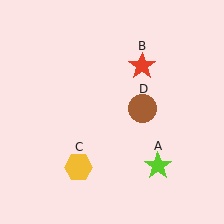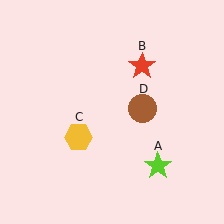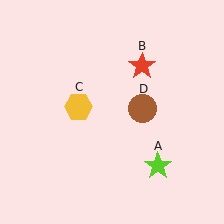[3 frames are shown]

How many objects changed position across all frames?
1 object changed position: yellow hexagon (object C).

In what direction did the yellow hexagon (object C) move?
The yellow hexagon (object C) moved up.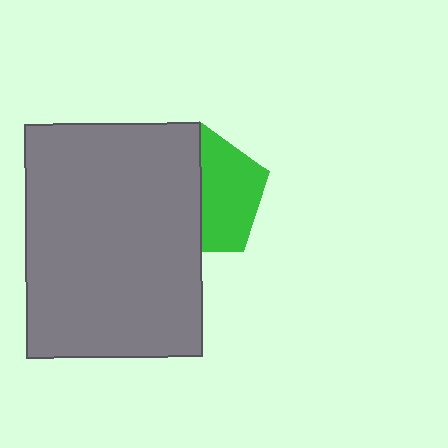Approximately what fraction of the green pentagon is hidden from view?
Roughly 51% of the green pentagon is hidden behind the gray rectangle.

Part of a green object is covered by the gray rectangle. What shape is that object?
It is a pentagon.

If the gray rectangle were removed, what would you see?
You would see the complete green pentagon.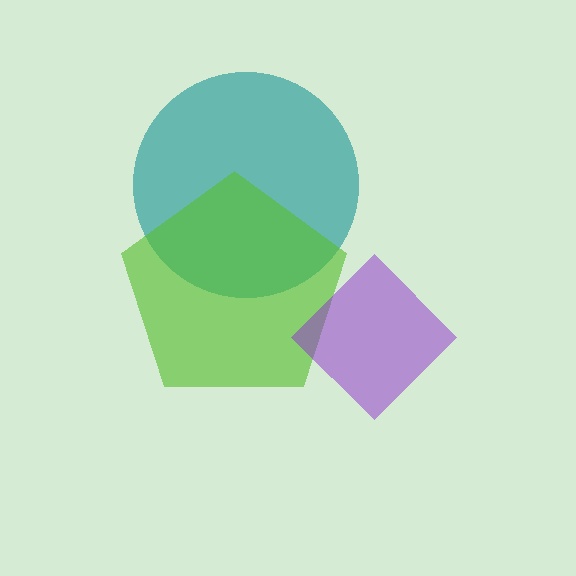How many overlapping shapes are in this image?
There are 3 overlapping shapes in the image.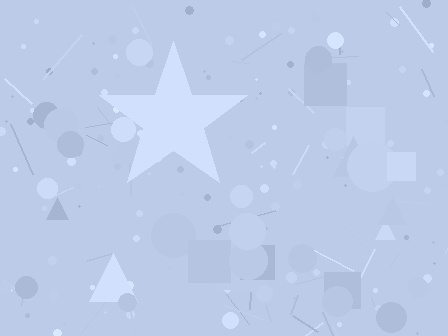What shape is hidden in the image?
A star is hidden in the image.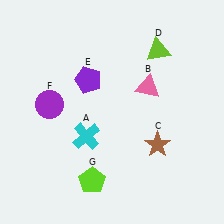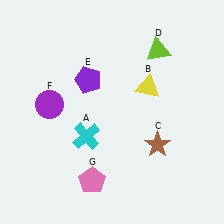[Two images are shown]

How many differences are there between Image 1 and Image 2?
There are 2 differences between the two images.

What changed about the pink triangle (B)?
In Image 1, B is pink. In Image 2, it changed to yellow.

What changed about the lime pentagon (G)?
In Image 1, G is lime. In Image 2, it changed to pink.